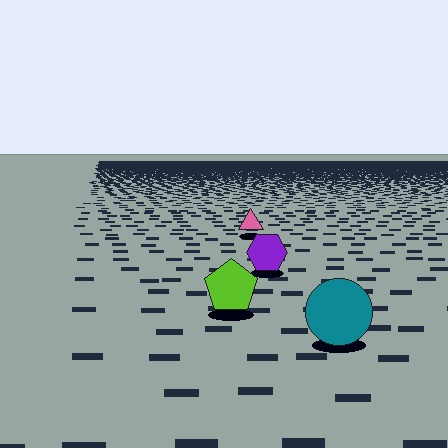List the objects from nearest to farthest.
From nearest to farthest: the teal circle, the lime pentagon, the purple hexagon, the pink triangle.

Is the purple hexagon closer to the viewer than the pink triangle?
Yes. The purple hexagon is closer — you can tell from the texture gradient: the ground texture is coarser near it.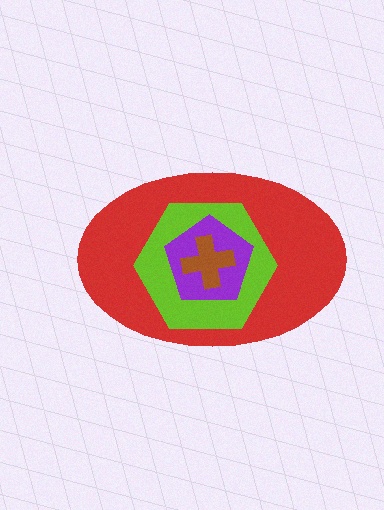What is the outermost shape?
The red ellipse.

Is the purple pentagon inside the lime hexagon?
Yes.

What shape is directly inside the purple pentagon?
The brown cross.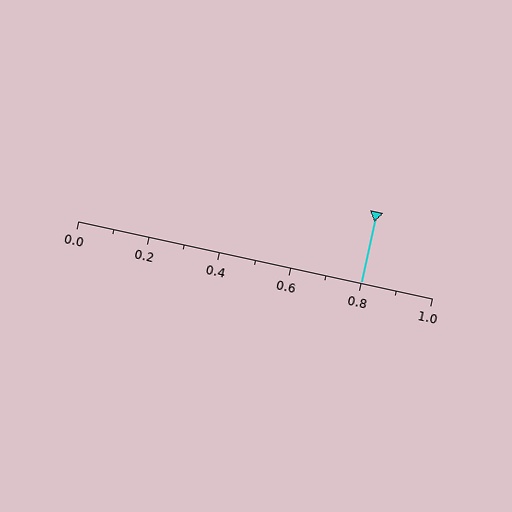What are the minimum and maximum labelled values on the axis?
The axis runs from 0.0 to 1.0.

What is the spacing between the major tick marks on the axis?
The major ticks are spaced 0.2 apart.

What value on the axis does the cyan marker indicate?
The marker indicates approximately 0.8.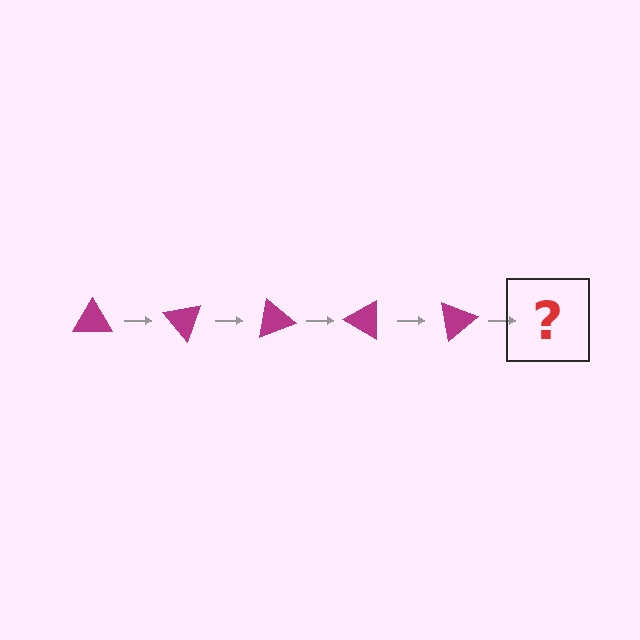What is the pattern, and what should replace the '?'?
The pattern is that the triangle rotates 50 degrees each step. The '?' should be a magenta triangle rotated 250 degrees.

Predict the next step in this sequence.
The next step is a magenta triangle rotated 250 degrees.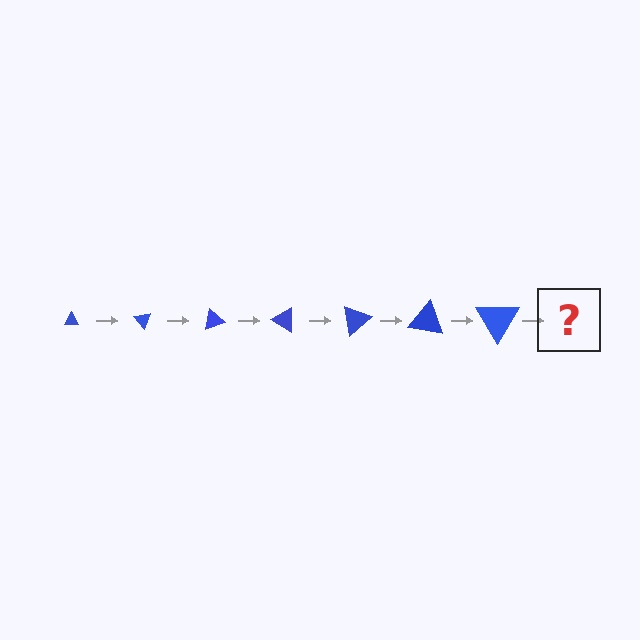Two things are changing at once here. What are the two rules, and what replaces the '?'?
The two rules are that the triangle grows larger each step and it rotates 50 degrees each step. The '?' should be a triangle, larger than the previous one and rotated 350 degrees from the start.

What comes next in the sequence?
The next element should be a triangle, larger than the previous one and rotated 350 degrees from the start.